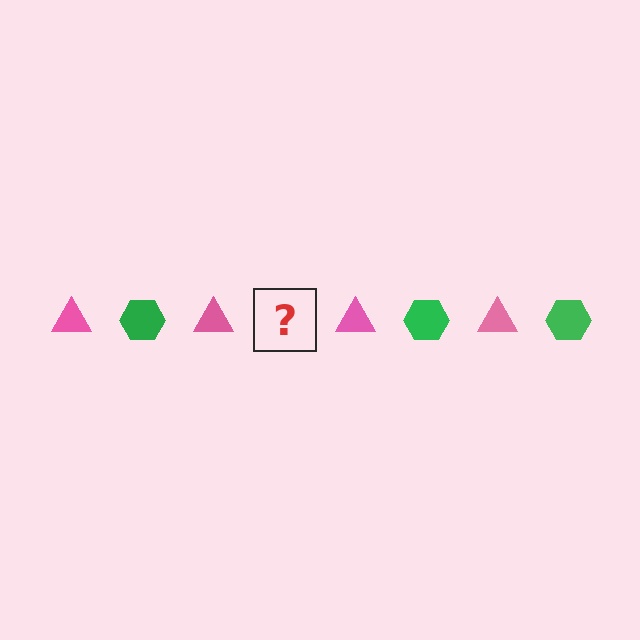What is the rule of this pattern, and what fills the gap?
The rule is that the pattern alternates between pink triangle and green hexagon. The gap should be filled with a green hexagon.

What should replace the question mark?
The question mark should be replaced with a green hexagon.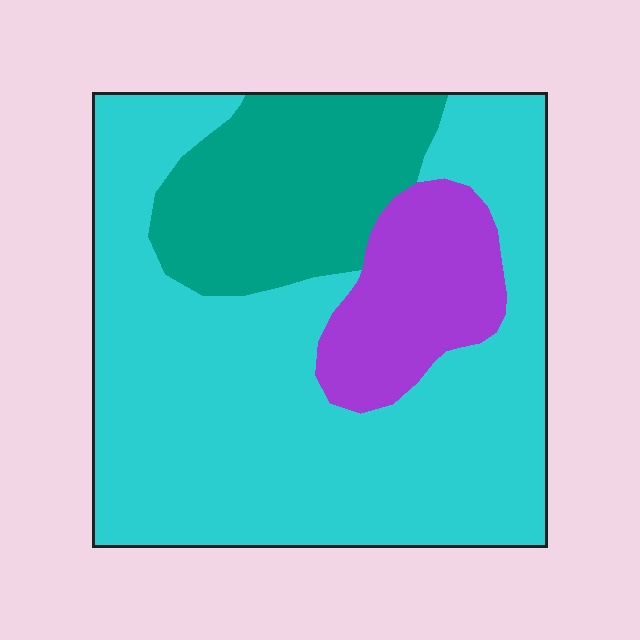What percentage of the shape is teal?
Teal covers around 20% of the shape.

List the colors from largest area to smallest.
From largest to smallest: cyan, teal, purple.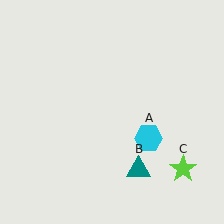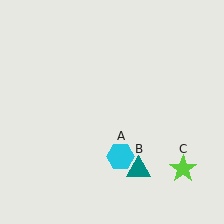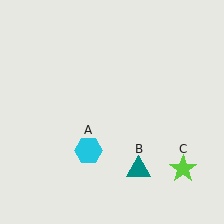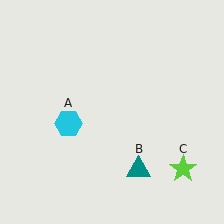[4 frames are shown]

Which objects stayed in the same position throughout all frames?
Teal triangle (object B) and lime star (object C) remained stationary.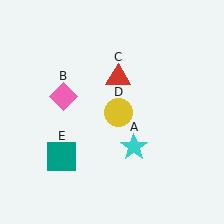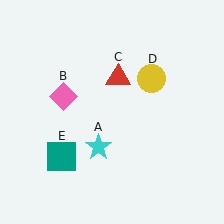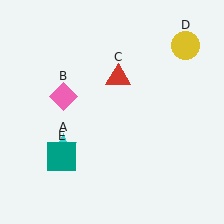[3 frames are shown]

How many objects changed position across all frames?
2 objects changed position: cyan star (object A), yellow circle (object D).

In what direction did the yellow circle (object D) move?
The yellow circle (object D) moved up and to the right.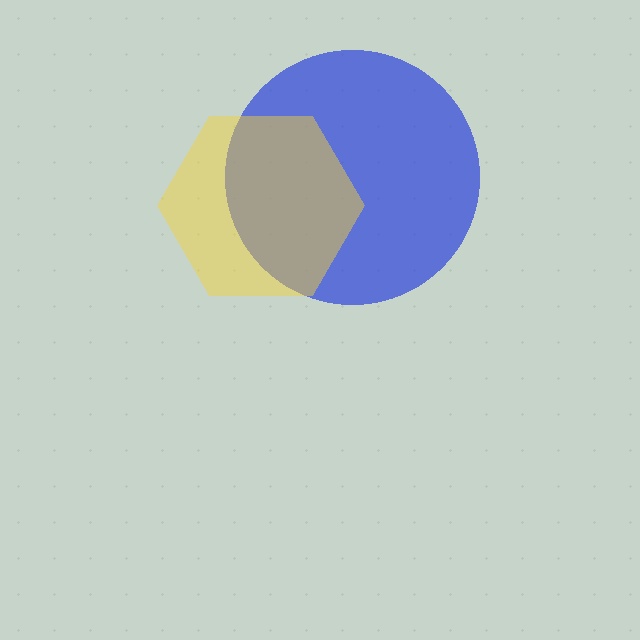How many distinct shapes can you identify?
There are 2 distinct shapes: a blue circle, a yellow hexagon.